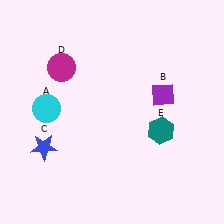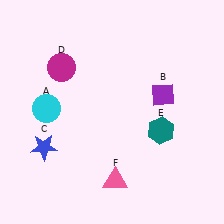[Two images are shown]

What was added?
A pink triangle (F) was added in Image 2.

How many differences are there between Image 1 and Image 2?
There is 1 difference between the two images.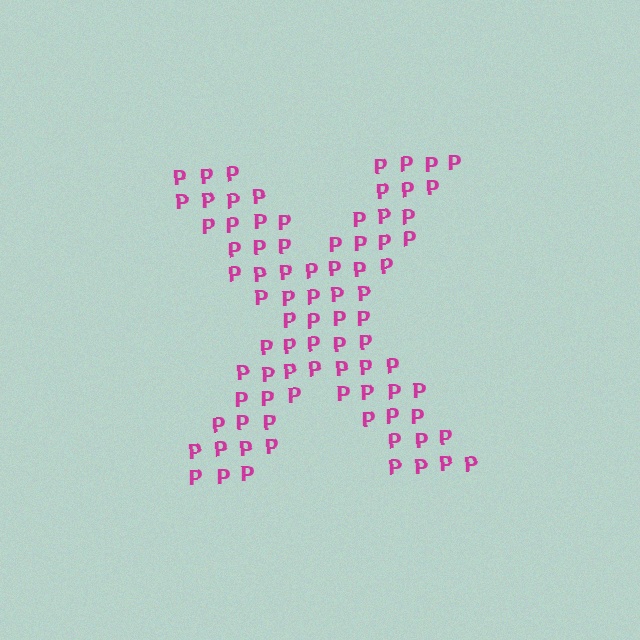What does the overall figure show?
The overall figure shows the letter X.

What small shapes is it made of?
It is made of small letter P's.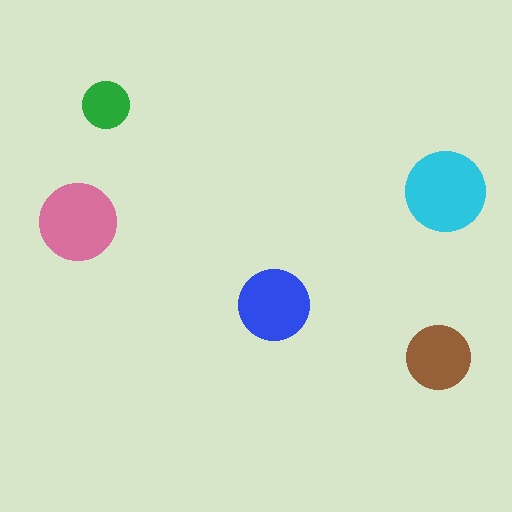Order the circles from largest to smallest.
the cyan one, the pink one, the blue one, the brown one, the green one.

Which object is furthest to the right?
The cyan circle is rightmost.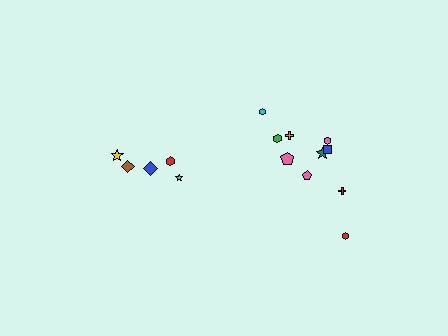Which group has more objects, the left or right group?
The right group.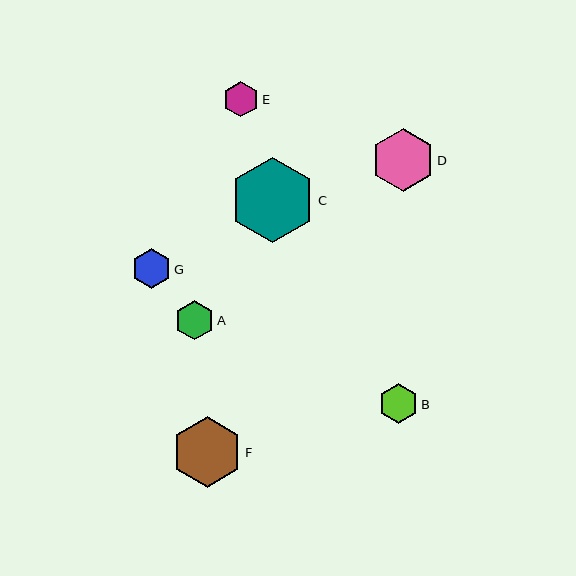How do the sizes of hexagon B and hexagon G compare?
Hexagon B and hexagon G are approximately the same size.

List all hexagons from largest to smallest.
From largest to smallest: C, F, D, B, G, A, E.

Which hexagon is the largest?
Hexagon C is the largest with a size of approximately 85 pixels.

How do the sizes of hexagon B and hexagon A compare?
Hexagon B and hexagon A are approximately the same size.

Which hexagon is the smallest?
Hexagon E is the smallest with a size of approximately 36 pixels.